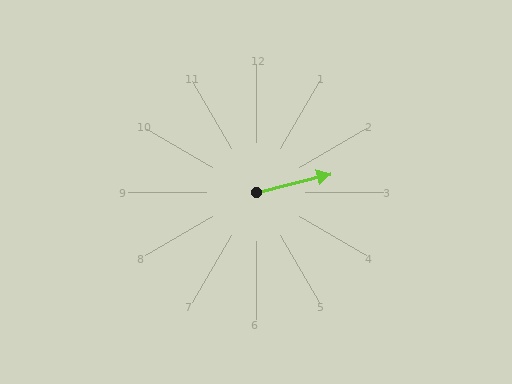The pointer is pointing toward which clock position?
Roughly 3 o'clock.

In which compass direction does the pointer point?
East.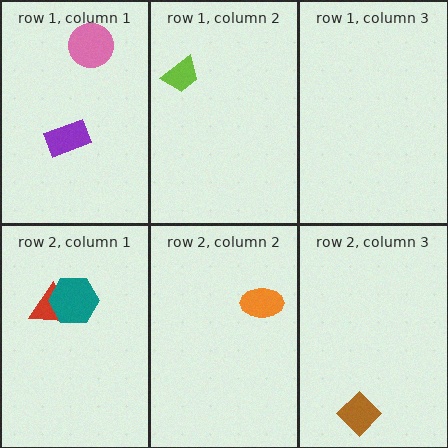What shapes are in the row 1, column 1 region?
The pink circle, the purple rectangle.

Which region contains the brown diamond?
The row 2, column 3 region.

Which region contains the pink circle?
The row 1, column 1 region.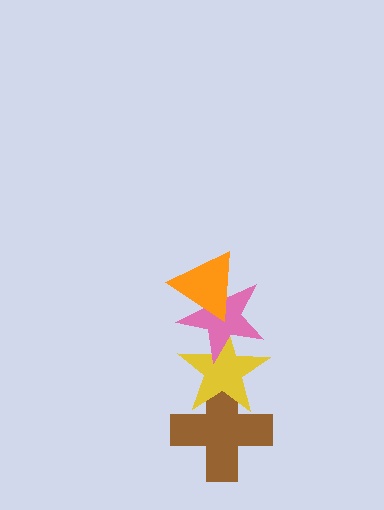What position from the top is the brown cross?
The brown cross is 4th from the top.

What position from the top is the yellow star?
The yellow star is 3rd from the top.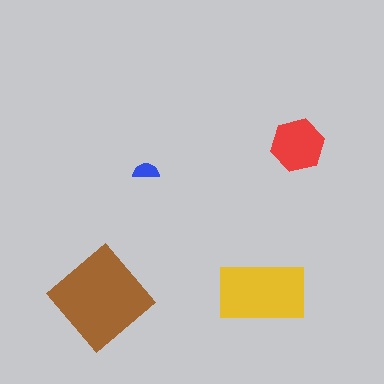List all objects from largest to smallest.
The brown diamond, the yellow rectangle, the red hexagon, the blue semicircle.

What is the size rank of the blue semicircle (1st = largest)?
4th.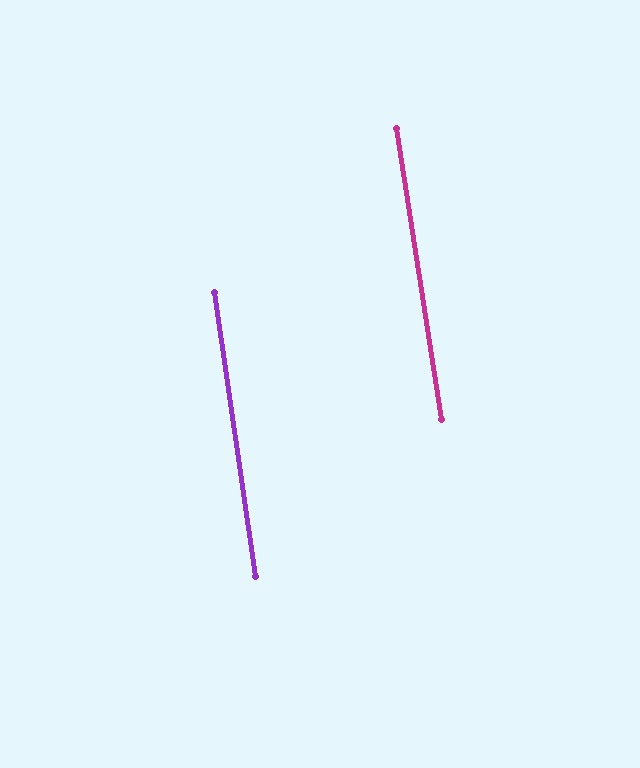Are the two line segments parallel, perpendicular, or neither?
Parallel — their directions differ by only 0.5°.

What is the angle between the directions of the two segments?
Approximately 1 degree.